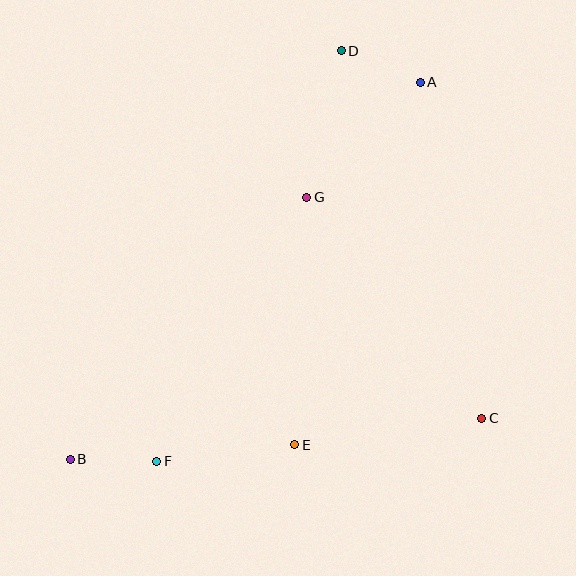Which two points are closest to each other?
Points A and D are closest to each other.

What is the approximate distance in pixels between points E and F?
The distance between E and F is approximately 139 pixels.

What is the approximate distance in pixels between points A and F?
The distance between A and F is approximately 462 pixels.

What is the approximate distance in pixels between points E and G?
The distance between E and G is approximately 248 pixels.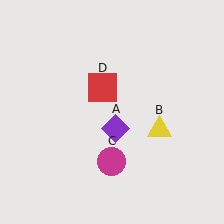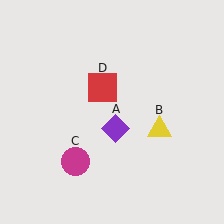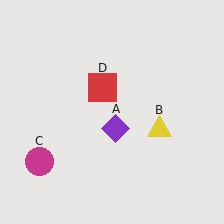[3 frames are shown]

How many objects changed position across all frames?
1 object changed position: magenta circle (object C).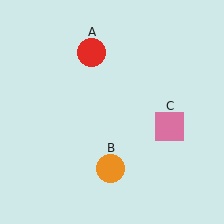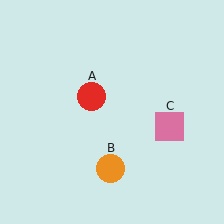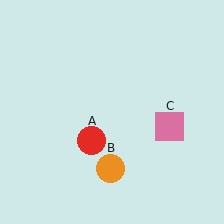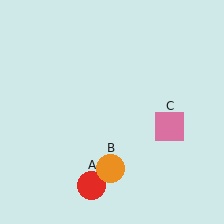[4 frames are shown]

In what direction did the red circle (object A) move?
The red circle (object A) moved down.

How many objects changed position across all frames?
1 object changed position: red circle (object A).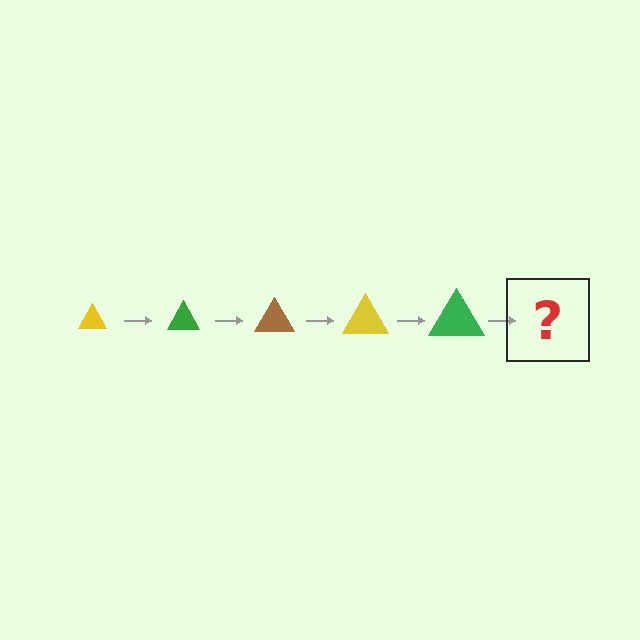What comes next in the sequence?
The next element should be a brown triangle, larger than the previous one.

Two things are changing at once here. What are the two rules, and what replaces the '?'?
The two rules are that the triangle grows larger each step and the color cycles through yellow, green, and brown. The '?' should be a brown triangle, larger than the previous one.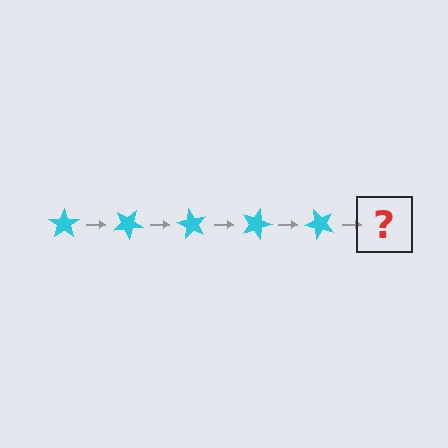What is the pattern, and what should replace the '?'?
The pattern is that the star rotates 30 degrees each step. The '?' should be a cyan star rotated 150 degrees.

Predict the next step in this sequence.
The next step is a cyan star rotated 150 degrees.